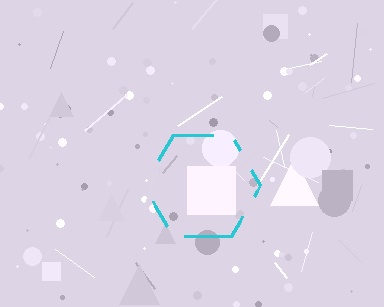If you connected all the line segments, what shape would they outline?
They would outline a hexagon.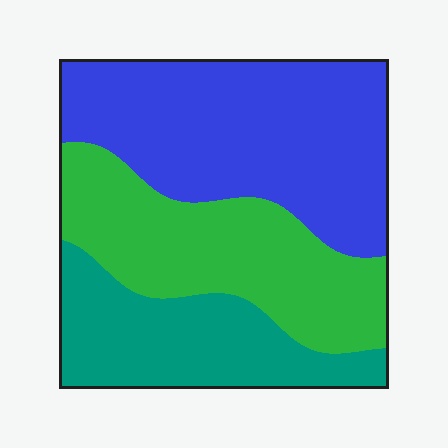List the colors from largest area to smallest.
From largest to smallest: blue, green, teal.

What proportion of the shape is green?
Green covers around 30% of the shape.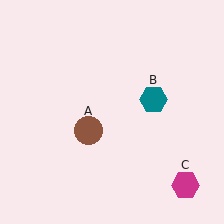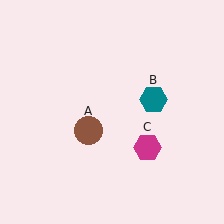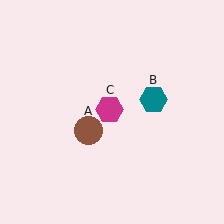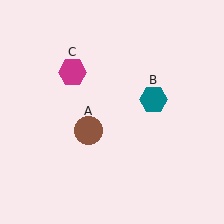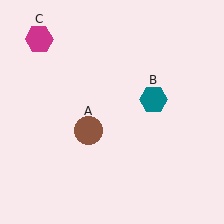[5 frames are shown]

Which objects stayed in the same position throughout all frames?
Brown circle (object A) and teal hexagon (object B) remained stationary.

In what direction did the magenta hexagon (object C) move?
The magenta hexagon (object C) moved up and to the left.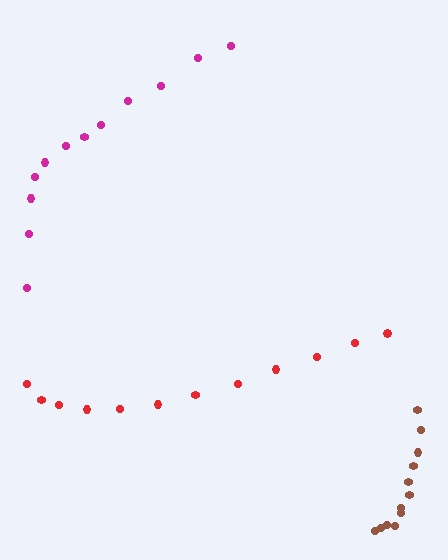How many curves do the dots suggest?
There are 3 distinct paths.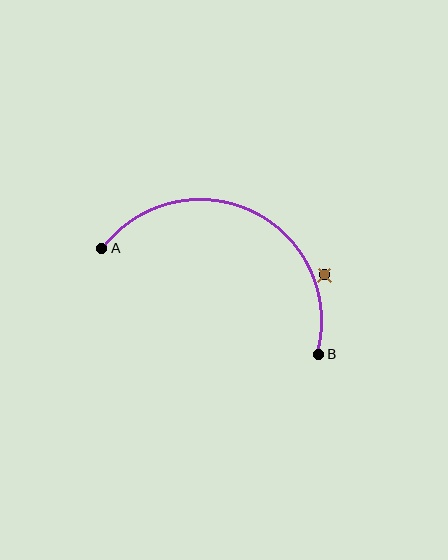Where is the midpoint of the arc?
The arc midpoint is the point on the curve farthest from the straight line joining A and B. It sits above that line.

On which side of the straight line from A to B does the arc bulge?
The arc bulges above the straight line connecting A and B.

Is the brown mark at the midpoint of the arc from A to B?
No — the brown mark does not lie on the arc at all. It sits slightly outside the curve.